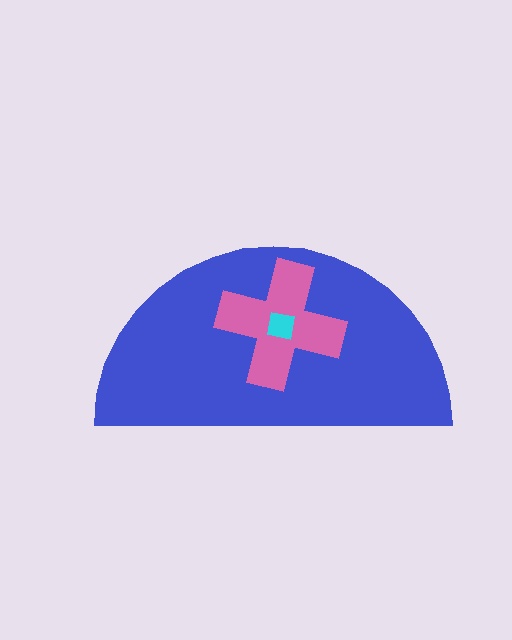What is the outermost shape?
The blue semicircle.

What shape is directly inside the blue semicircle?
The pink cross.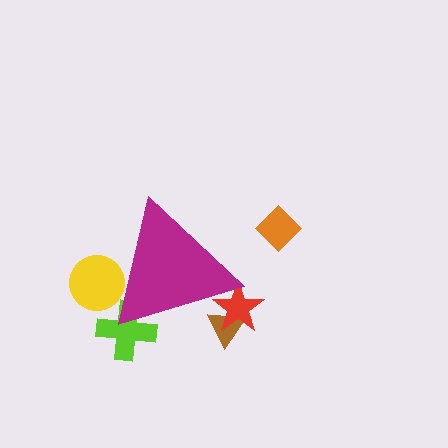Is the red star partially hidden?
Yes, the red star is partially hidden behind the magenta triangle.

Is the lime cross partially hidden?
Yes, the lime cross is partially hidden behind the magenta triangle.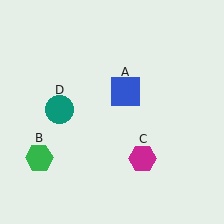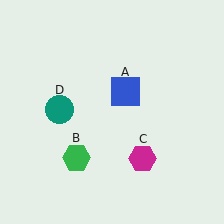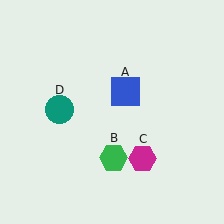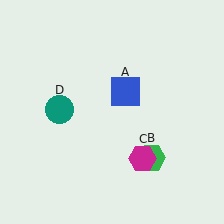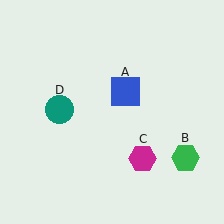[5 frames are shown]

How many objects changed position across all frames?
1 object changed position: green hexagon (object B).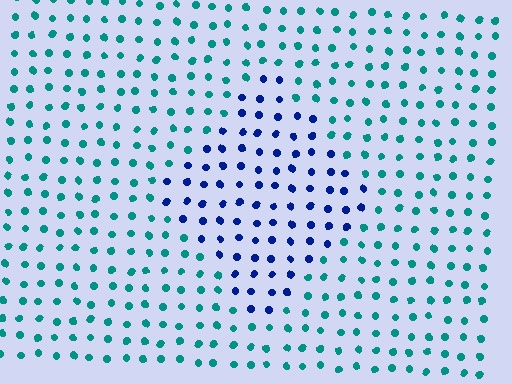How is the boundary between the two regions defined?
The boundary is defined purely by a slight shift in hue (about 54 degrees). Spacing, size, and orientation are identical on both sides.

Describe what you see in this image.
The image is filled with small teal elements in a uniform arrangement. A diamond-shaped region is visible where the elements are tinted to a slightly different hue, forming a subtle color boundary.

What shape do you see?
I see a diamond.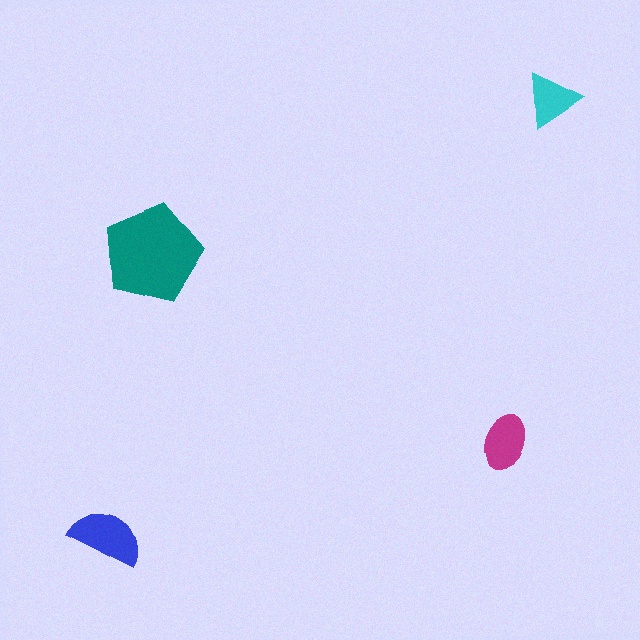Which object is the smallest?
The cyan triangle.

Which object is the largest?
The teal pentagon.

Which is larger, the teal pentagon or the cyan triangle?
The teal pentagon.